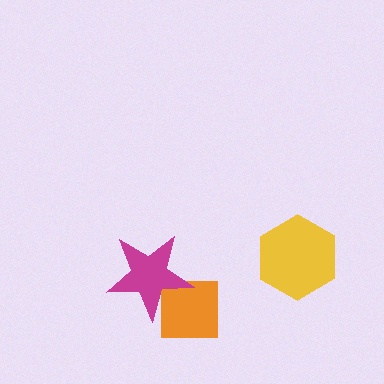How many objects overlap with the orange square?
1 object overlaps with the orange square.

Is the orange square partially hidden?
Yes, it is partially covered by another shape.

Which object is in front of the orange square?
The magenta star is in front of the orange square.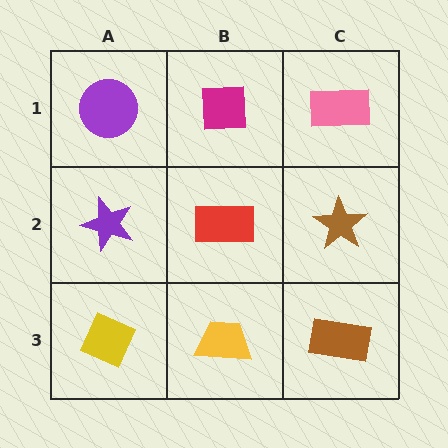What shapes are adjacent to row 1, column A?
A purple star (row 2, column A), a magenta square (row 1, column B).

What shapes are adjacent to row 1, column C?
A brown star (row 2, column C), a magenta square (row 1, column B).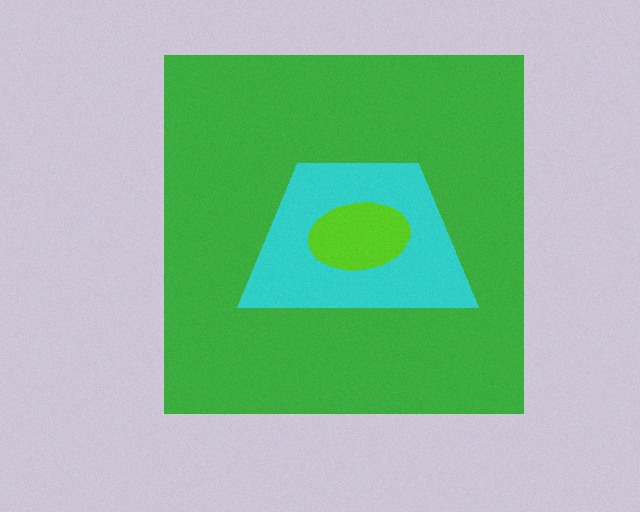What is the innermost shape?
The lime ellipse.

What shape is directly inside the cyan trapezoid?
The lime ellipse.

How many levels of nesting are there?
3.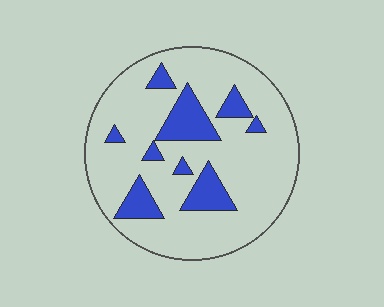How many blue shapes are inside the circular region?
9.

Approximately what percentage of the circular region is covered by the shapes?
Approximately 20%.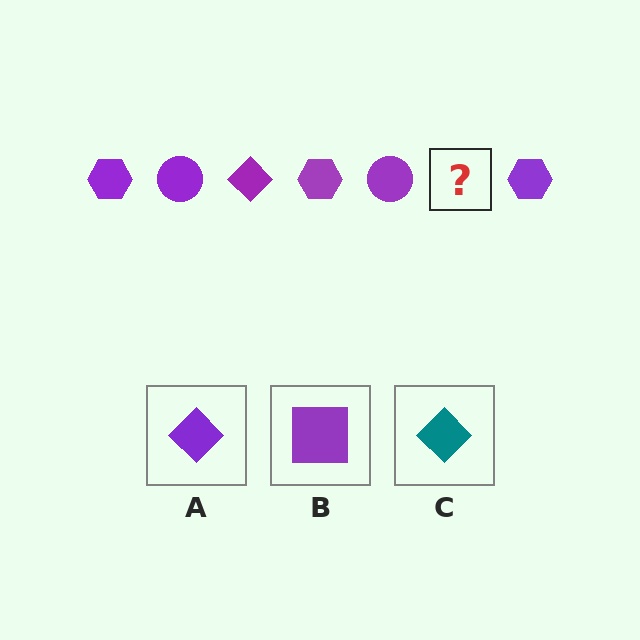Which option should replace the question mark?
Option A.